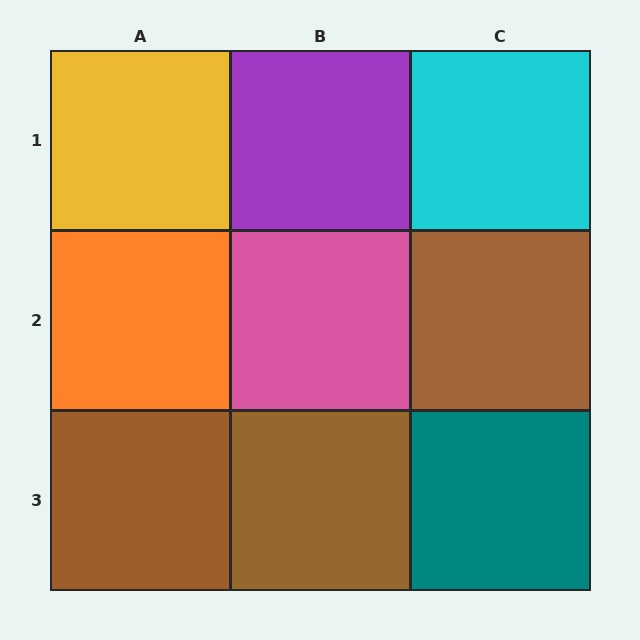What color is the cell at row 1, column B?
Purple.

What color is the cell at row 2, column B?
Pink.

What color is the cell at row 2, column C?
Brown.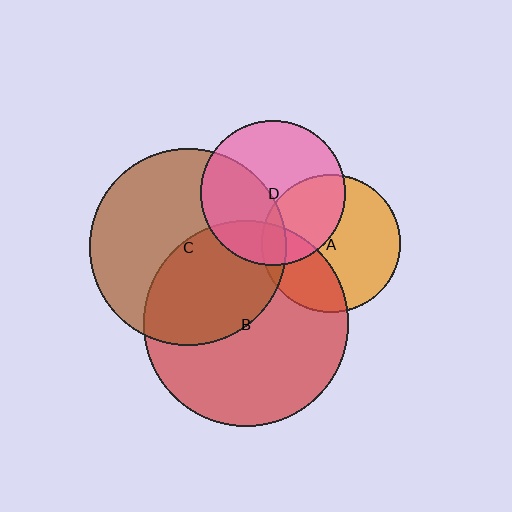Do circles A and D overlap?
Yes.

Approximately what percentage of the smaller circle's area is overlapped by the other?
Approximately 35%.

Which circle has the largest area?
Circle B (red).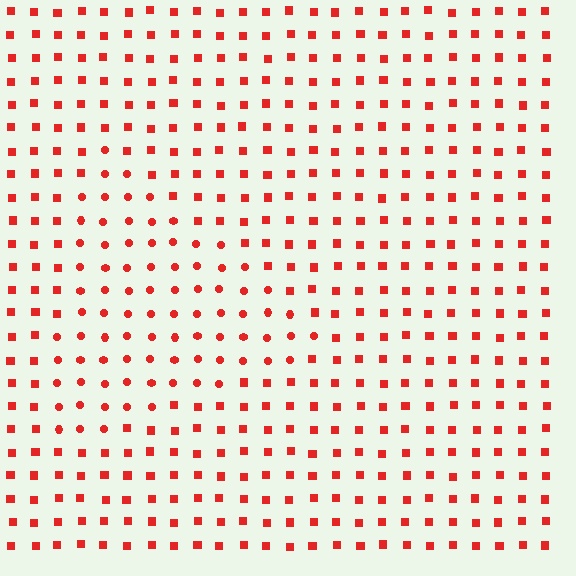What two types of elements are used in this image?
The image uses circles inside the triangle region and squares outside it.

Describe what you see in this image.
The image is filled with small red elements arranged in a uniform grid. A triangle-shaped region contains circles, while the surrounding area contains squares. The boundary is defined purely by the change in element shape.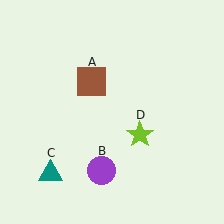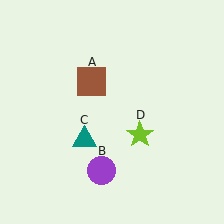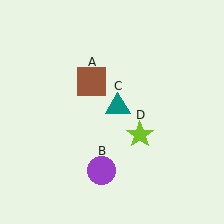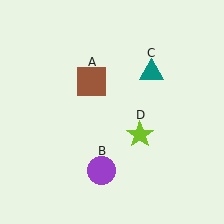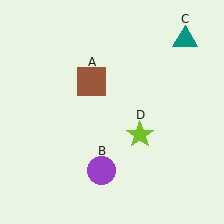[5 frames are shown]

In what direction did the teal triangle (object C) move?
The teal triangle (object C) moved up and to the right.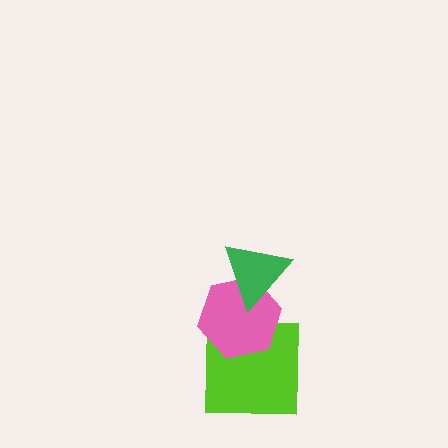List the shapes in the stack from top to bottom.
From top to bottom: the green triangle, the pink hexagon, the lime square.